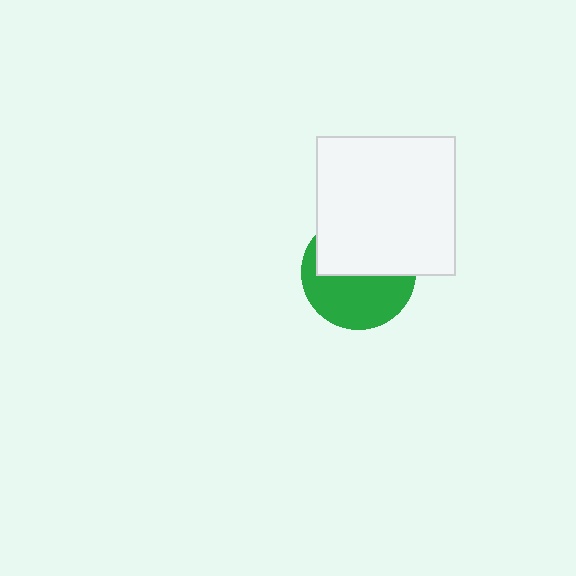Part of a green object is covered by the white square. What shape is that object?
It is a circle.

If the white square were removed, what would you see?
You would see the complete green circle.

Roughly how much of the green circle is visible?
About half of it is visible (roughly 51%).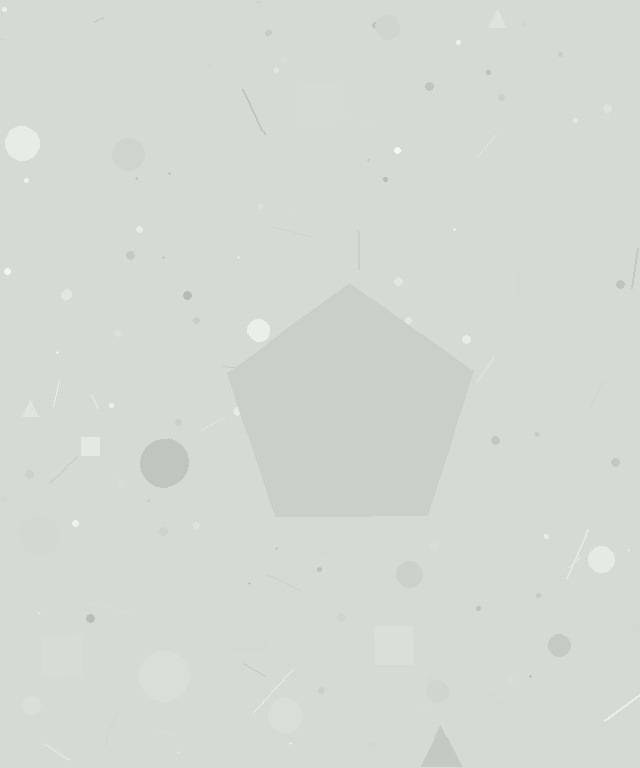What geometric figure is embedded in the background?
A pentagon is embedded in the background.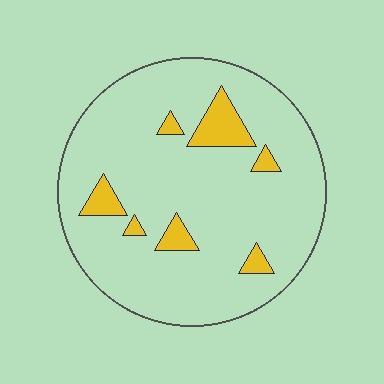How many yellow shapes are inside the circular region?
7.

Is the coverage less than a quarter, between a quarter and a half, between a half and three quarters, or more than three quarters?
Less than a quarter.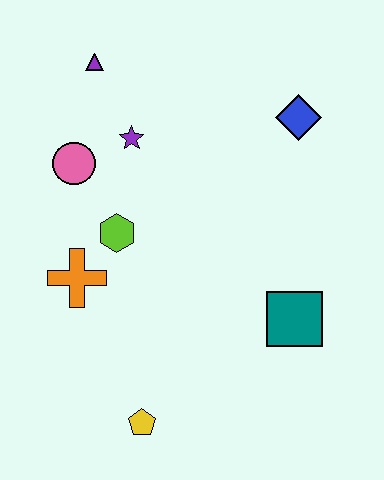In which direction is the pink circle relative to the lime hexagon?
The pink circle is above the lime hexagon.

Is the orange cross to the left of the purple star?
Yes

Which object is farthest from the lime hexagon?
The blue diamond is farthest from the lime hexagon.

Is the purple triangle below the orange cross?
No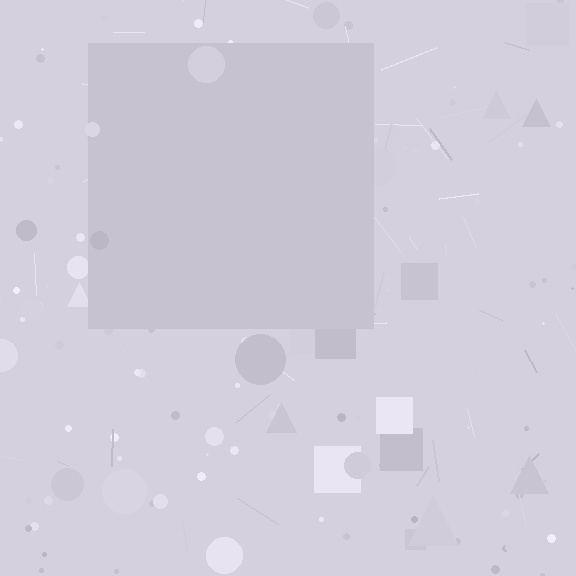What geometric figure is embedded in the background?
A square is embedded in the background.